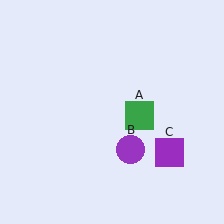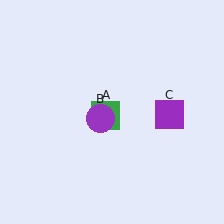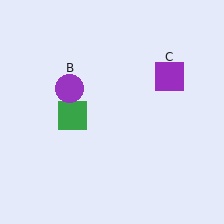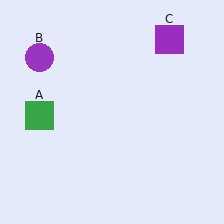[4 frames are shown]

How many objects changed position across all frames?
3 objects changed position: green square (object A), purple circle (object B), purple square (object C).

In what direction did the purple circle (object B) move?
The purple circle (object B) moved up and to the left.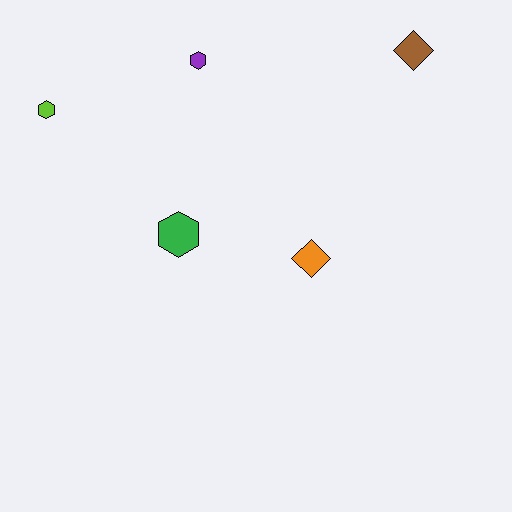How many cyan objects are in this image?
There are no cyan objects.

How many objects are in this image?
There are 5 objects.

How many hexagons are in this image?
There are 3 hexagons.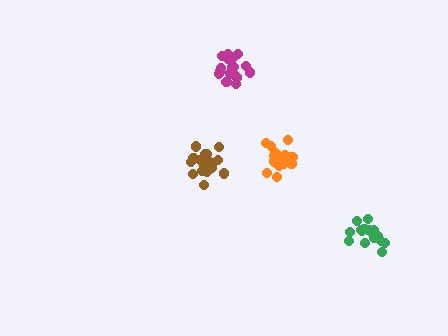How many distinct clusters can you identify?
There are 4 distinct clusters.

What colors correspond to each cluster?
The clusters are colored: magenta, green, brown, orange.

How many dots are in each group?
Group 1: 20 dots, Group 2: 16 dots, Group 3: 17 dots, Group 4: 20 dots (73 total).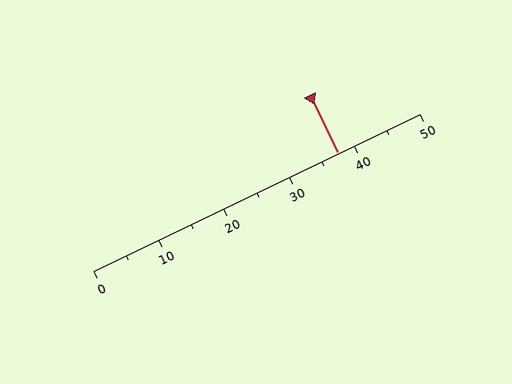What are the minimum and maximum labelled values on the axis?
The axis runs from 0 to 50.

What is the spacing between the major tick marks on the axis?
The major ticks are spaced 10 apart.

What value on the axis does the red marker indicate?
The marker indicates approximately 37.5.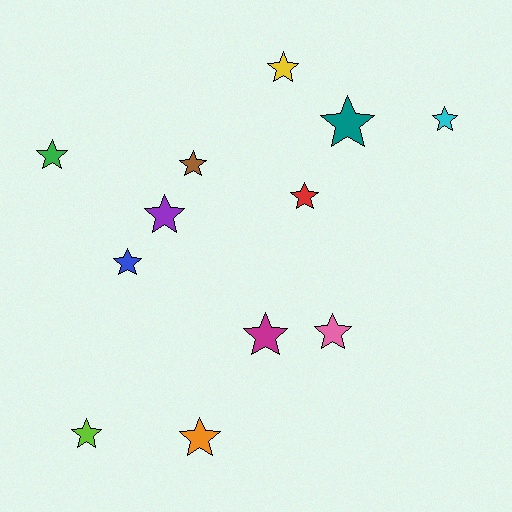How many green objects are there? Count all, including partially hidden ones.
There is 1 green object.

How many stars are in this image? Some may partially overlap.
There are 12 stars.